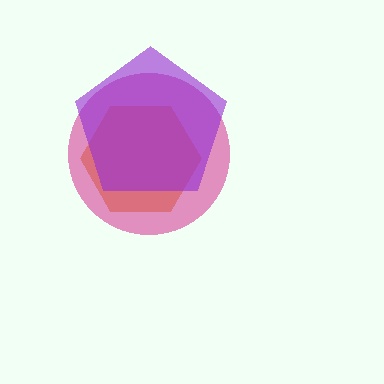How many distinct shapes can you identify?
There are 3 distinct shapes: an orange hexagon, a magenta circle, a purple pentagon.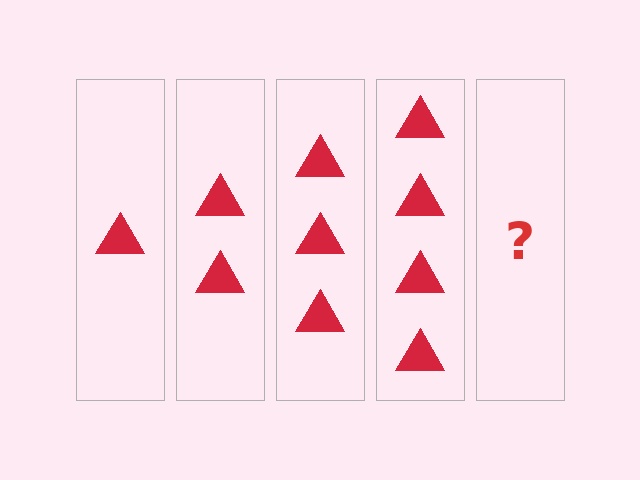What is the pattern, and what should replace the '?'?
The pattern is that each step adds one more triangle. The '?' should be 5 triangles.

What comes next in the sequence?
The next element should be 5 triangles.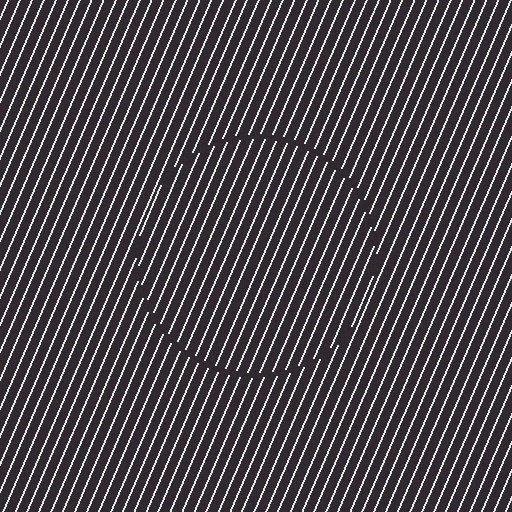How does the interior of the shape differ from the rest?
The interior of the shape contains the same grating, shifted by half a period — the contour is defined by the phase discontinuity where line-ends from the inner and outer gratings abut.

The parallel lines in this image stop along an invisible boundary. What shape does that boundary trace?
An illusory circle. The interior of the shape contains the same grating, shifted by half a period — the contour is defined by the phase discontinuity where line-ends from the inner and outer gratings abut.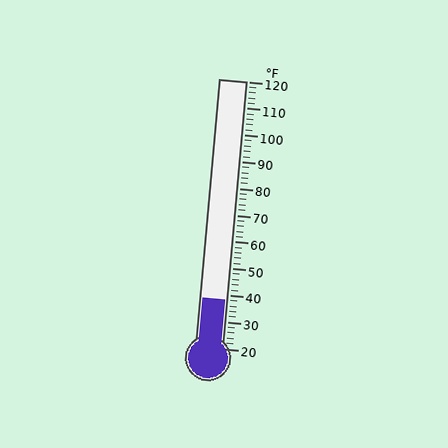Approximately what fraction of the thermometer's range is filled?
The thermometer is filled to approximately 20% of its range.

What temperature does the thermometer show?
The thermometer shows approximately 38°F.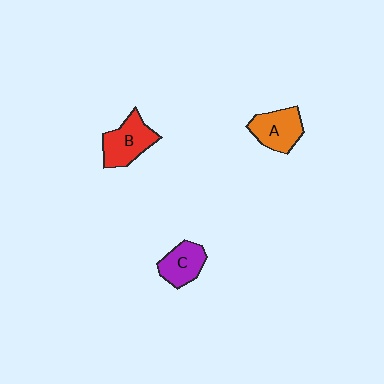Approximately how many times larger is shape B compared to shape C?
Approximately 1.3 times.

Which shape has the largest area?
Shape B (red).